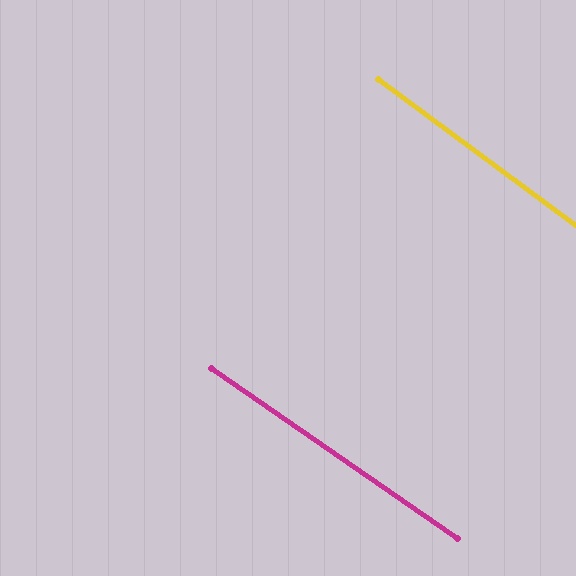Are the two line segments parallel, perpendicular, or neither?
Parallel — their directions differ by only 1.7°.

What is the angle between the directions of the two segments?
Approximately 2 degrees.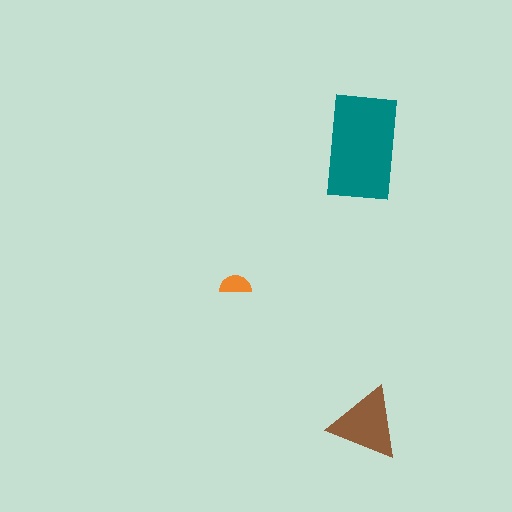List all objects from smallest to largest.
The orange semicircle, the brown triangle, the teal rectangle.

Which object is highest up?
The teal rectangle is topmost.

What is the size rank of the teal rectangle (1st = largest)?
1st.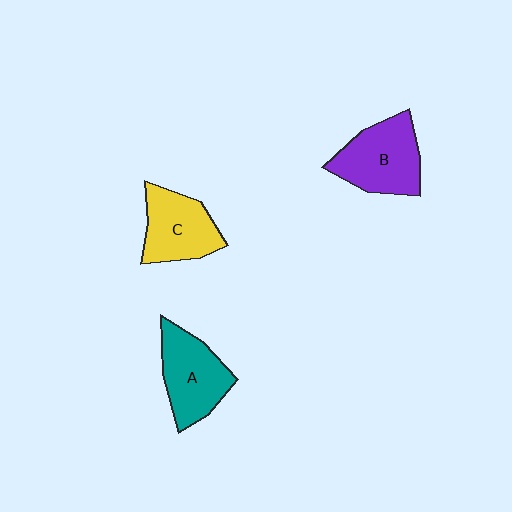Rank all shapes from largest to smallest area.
From largest to smallest: B (purple), A (teal), C (yellow).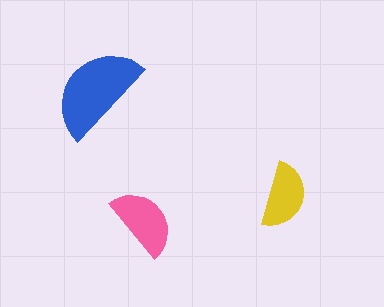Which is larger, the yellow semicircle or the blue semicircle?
The blue one.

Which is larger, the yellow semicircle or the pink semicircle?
The pink one.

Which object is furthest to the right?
The yellow semicircle is rightmost.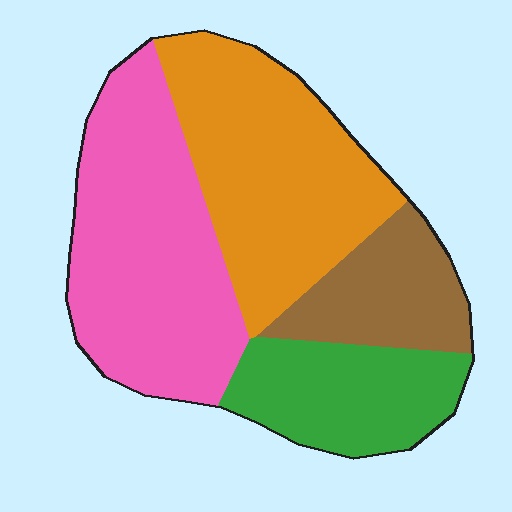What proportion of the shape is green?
Green takes up about one sixth (1/6) of the shape.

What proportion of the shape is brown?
Brown covers roughly 15% of the shape.